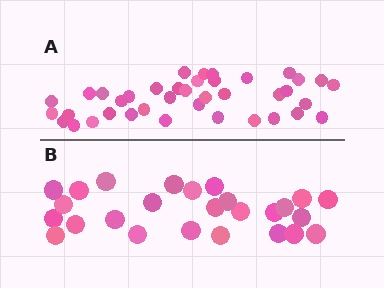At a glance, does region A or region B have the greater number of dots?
Region A (the top region) has more dots.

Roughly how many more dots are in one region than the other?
Region A has approximately 15 more dots than region B.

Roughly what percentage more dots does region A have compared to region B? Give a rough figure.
About 50% more.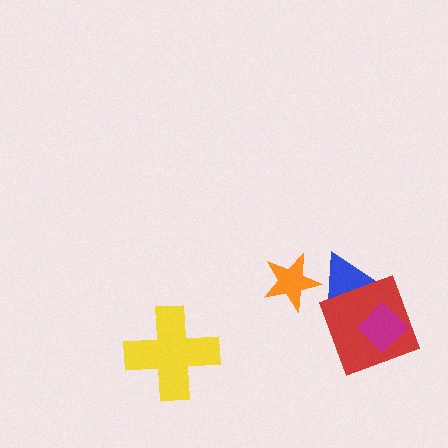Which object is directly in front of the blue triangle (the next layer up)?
The red square is directly in front of the blue triangle.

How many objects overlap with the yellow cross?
0 objects overlap with the yellow cross.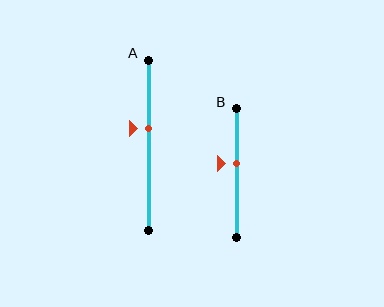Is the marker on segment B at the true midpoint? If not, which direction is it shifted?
No, the marker on segment B is shifted upward by about 8% of the segment length.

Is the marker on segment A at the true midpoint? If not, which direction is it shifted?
No, the marker on segment A is shifted upward by about 10% of the segment length.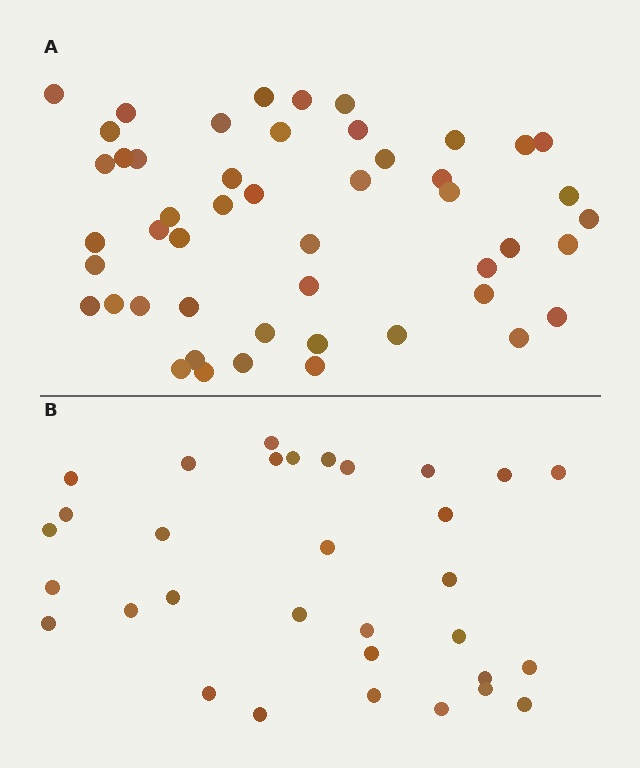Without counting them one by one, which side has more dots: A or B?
Region A (the top region) has more dots.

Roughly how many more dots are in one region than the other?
Region A has approximately 15 more dots than region B.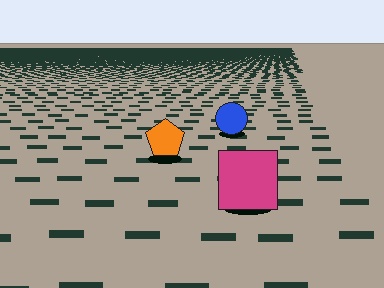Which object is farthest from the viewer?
The blue circle is farthest from the viewer. It appears smaller and the ground texture around it is denser.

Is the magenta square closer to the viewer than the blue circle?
Yes. The magenta square is closer — you can tell from the texture gradient: the ground texture is coarser near it.